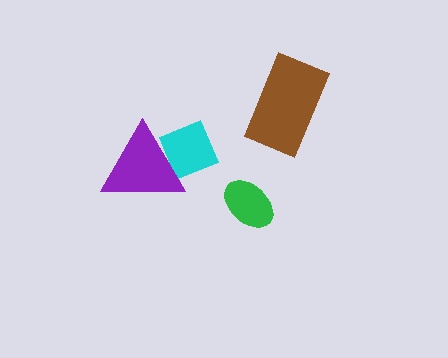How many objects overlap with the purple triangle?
1 object overlaps with the purple triangle.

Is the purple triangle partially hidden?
No, no other shape covers it.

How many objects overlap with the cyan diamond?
1 object overlaps with the cyan diamond.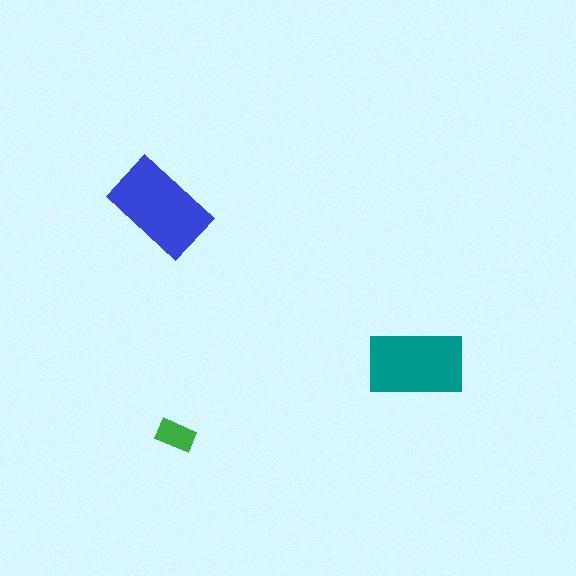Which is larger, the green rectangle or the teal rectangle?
The teal one.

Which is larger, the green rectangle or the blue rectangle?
The blue one.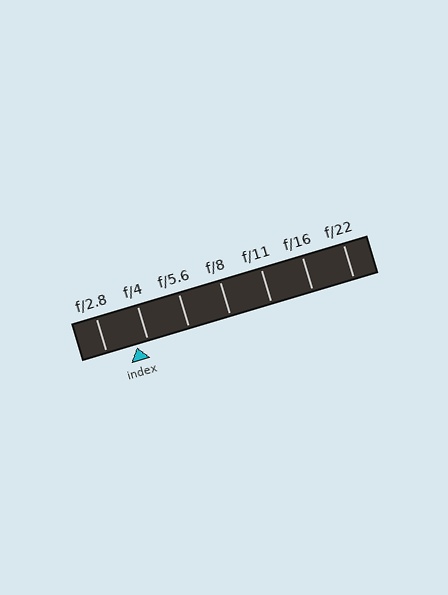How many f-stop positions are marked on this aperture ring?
There are 7 f-stop positions marked.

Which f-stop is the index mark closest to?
The index mark is closest to f/4.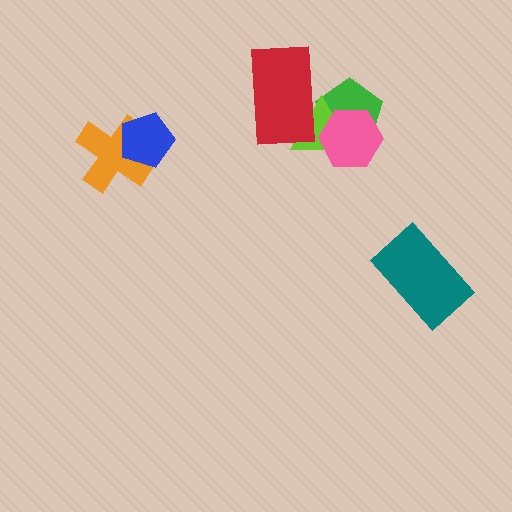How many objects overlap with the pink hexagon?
2 objects overlap with the pink hexagon.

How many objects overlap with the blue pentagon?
1 object overlaps with the blue pentagon.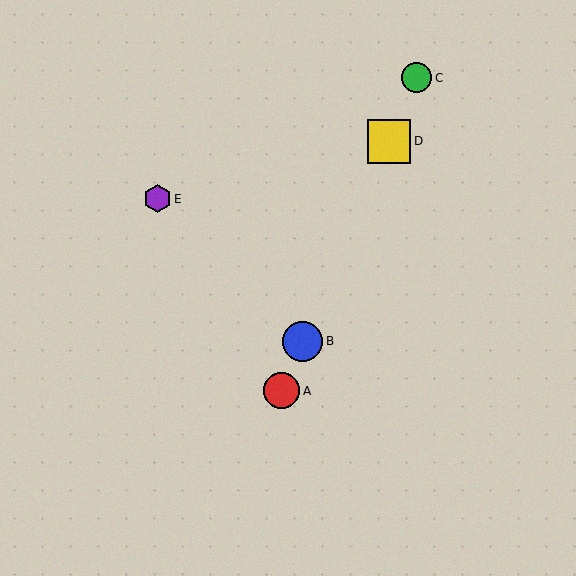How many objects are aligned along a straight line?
4 objects (A, B, C, D) are aligned along a straight line.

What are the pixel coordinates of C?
Object C is at (416, 78).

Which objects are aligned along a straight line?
Objects A, B, C, D are aligned along a straight line.